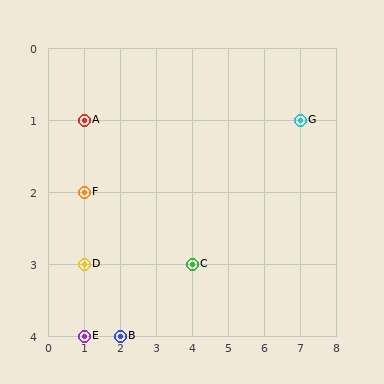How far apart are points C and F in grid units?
Points C and F are 3 columns and 1 row apart (about 3.2 grid units diagonally).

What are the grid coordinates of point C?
Point C is at grid coordinates (4, 3).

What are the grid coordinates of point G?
Point G is at grid coordinates (7, 1).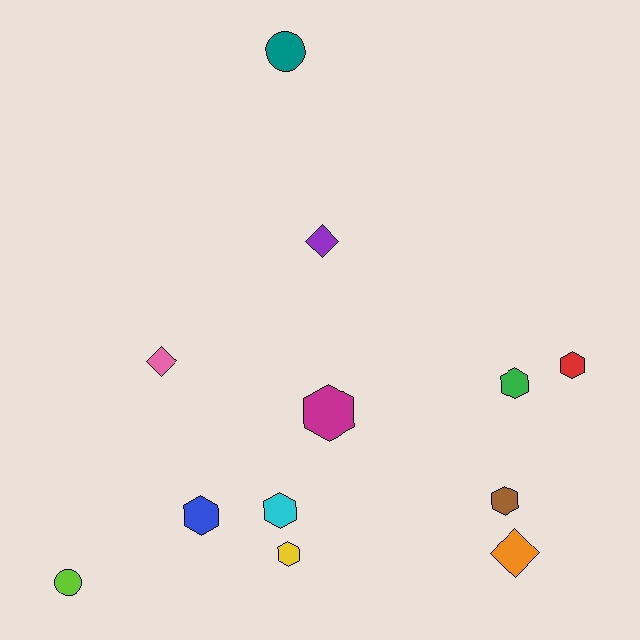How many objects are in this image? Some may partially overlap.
There are 12 objects.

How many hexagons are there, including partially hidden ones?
There are 7 hexagons.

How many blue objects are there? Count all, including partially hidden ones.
There is 1 blue object.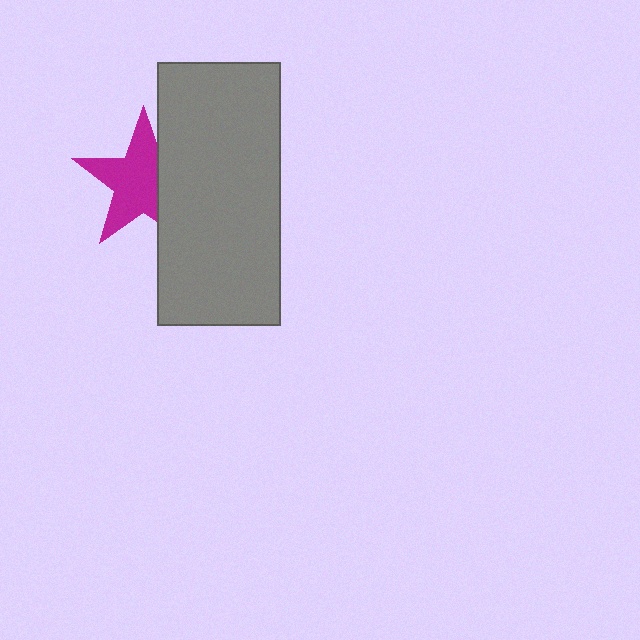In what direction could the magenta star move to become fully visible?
The magenta star could move left. That would shift it out from behind the gray rectangle entirely.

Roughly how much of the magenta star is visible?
Most of it is visible (roughly 68%).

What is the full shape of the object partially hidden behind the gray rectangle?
The partially hidden object is a magenta star.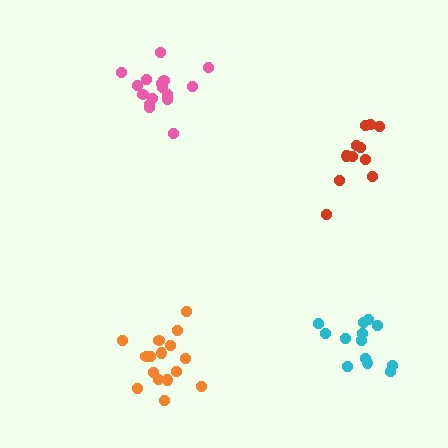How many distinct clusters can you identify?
There are 4 distinct clusters.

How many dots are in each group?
Group 1: 11 dots, Group 2: 16 dots, Group 3: 13 dots, Group 4: 16 dots (56 total).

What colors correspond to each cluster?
The clusters are colored: red, orange, cyan, pink.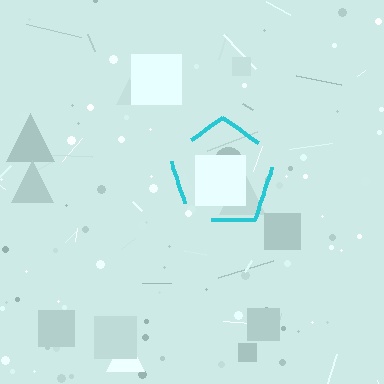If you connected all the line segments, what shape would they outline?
They would outline a pentagon.